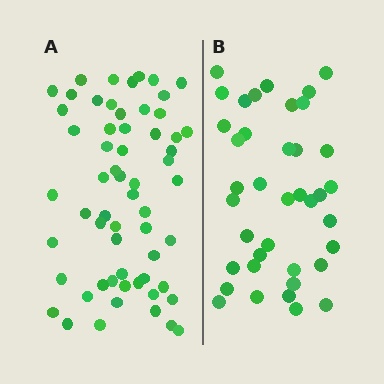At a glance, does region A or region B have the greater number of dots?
Region A (the left region) has more dots.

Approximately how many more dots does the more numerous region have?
Region A has approximately 20 more dots than region B.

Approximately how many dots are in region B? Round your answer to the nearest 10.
About 40 dots. (The exact count is 39, which rounds to 40.)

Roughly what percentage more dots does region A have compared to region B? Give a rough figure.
About 55% more.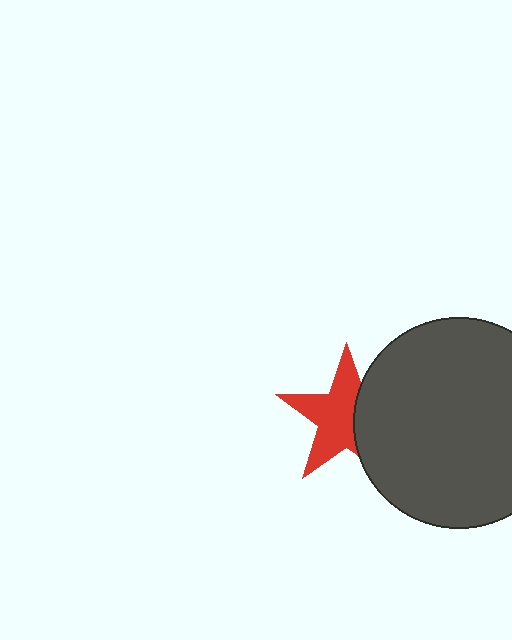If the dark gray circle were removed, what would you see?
You would see the complete red star.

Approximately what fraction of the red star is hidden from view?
Roughly 37% of the red star is hidden behind the dark gray circle.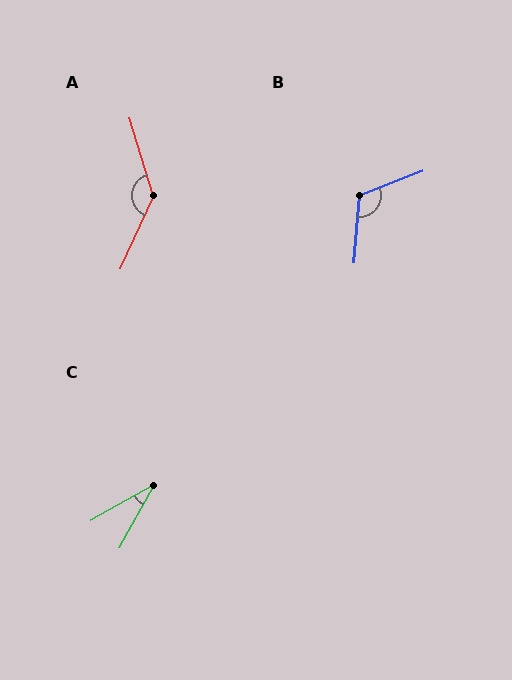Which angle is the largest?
A, at approximately 138 degrees.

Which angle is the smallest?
C, at approximately 32 degrees.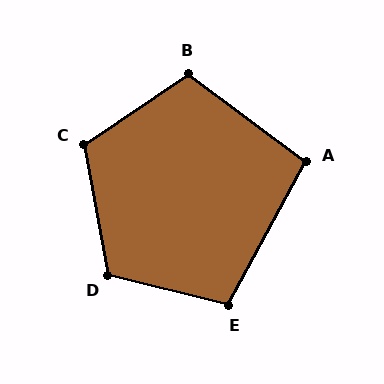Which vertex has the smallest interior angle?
A, at approximately 98 degrees.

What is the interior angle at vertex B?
Approximately 109 degrees (obtuse).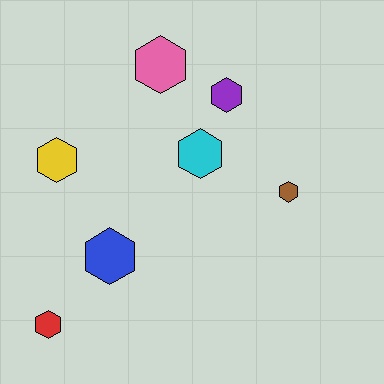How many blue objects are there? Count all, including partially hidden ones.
There is 1 blue object.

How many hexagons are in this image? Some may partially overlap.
There are 7 hexagons.